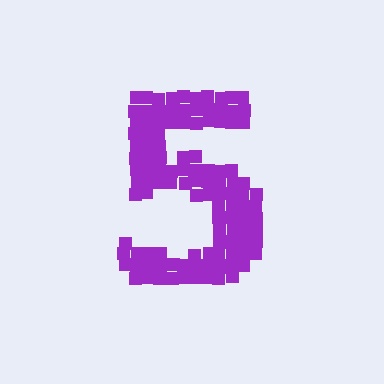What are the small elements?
The small elements are squares.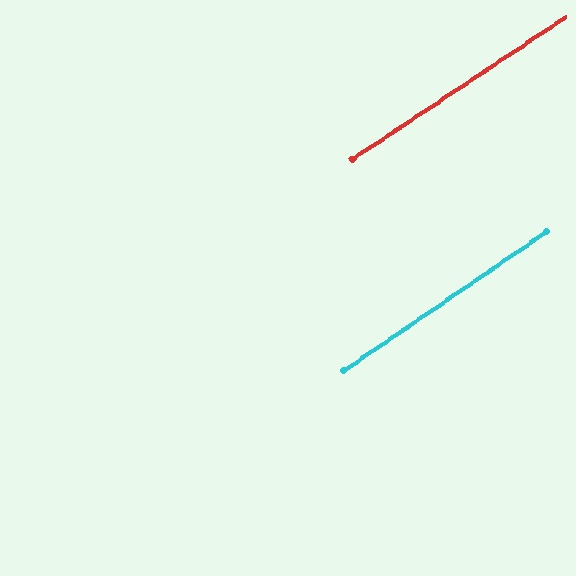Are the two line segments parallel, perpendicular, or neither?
Parallel — their directions differ by only 0.8°.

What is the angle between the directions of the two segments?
Approximately 1 degree.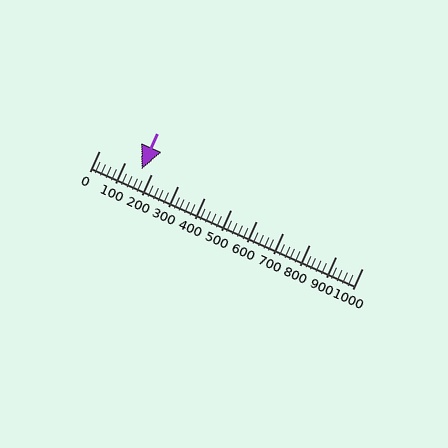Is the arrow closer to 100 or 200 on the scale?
The arrow is closer to 200.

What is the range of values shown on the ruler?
The ruler shows values from 0 to 1000.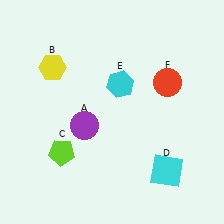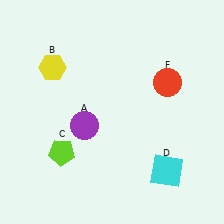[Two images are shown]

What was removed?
The cyan hexagon (E) was removed in Image 2.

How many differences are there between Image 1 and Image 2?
There is 1 difference between the two images.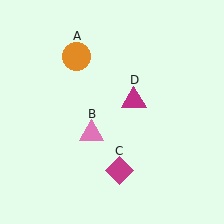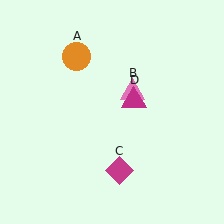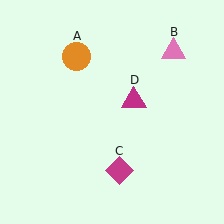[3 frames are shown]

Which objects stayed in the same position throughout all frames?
Orange circle (object A) and magenta diamond (object C) and magenta triangle (object D) remained stationary.